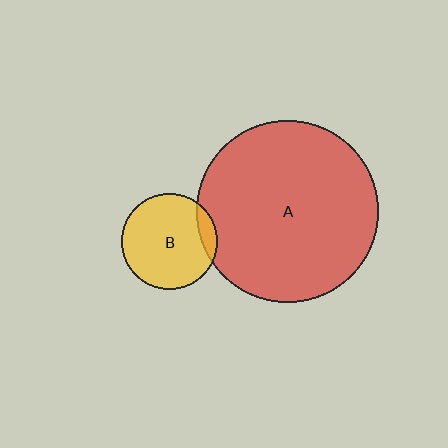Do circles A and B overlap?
Yes.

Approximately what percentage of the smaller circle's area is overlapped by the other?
Approximately 10%.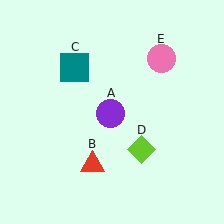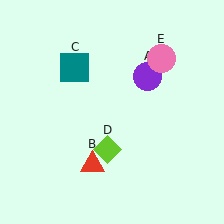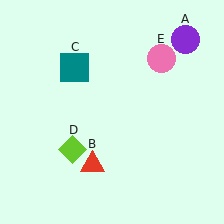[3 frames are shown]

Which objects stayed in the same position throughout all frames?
Red triangle (object B) and teal square (object C) and pink circle (object E) remained stationary.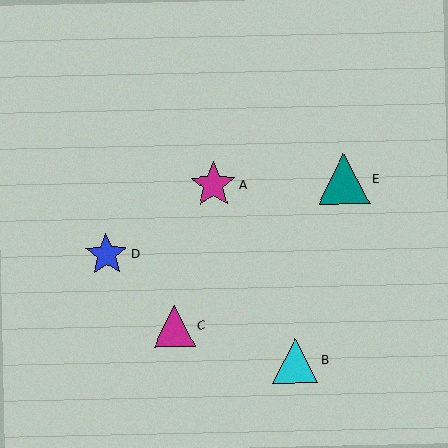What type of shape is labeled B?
Shape B is a cyan triangle.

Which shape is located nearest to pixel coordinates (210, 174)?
The magenta star (labeled A) at (213, 185) is nearest to that location.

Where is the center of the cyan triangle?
The center of the cyan triangle is at (295, 361).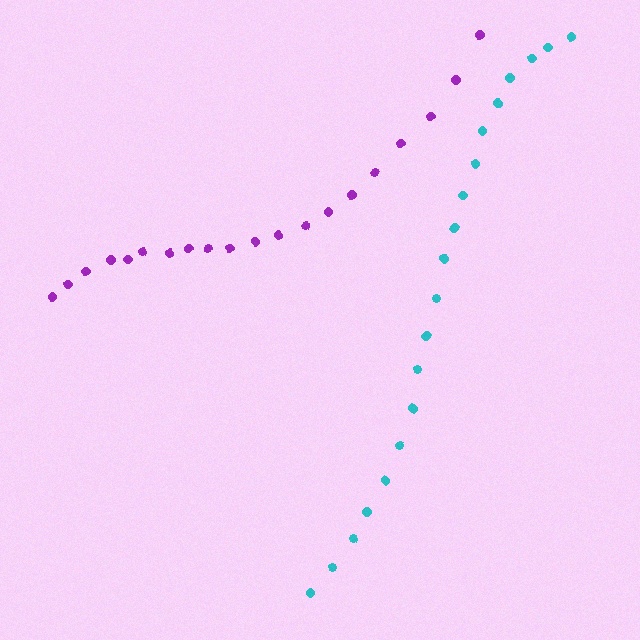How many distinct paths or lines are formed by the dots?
There are 2 distinct paths.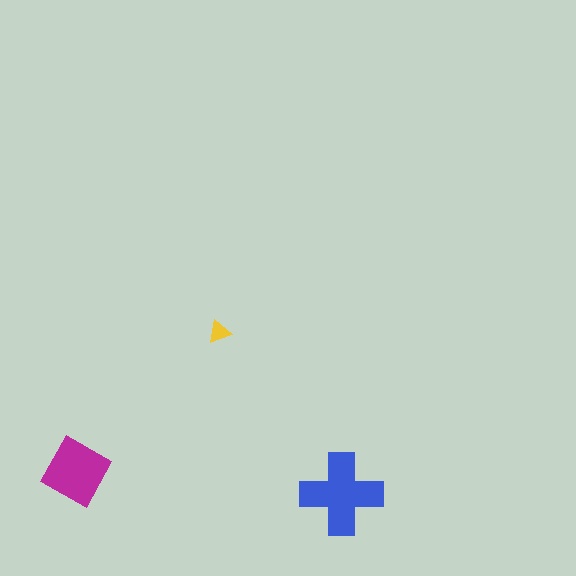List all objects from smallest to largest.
The yellow triangle, the magenta square, the blue cross.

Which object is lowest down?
The blue cross is bottommost.